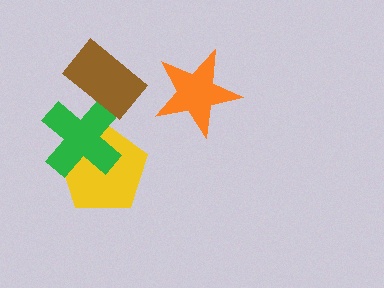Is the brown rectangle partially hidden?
No, no other shape covers it.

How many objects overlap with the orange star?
0 objects overlap with the orange star.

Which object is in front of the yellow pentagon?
The green cross is in front of the yellow pentagon.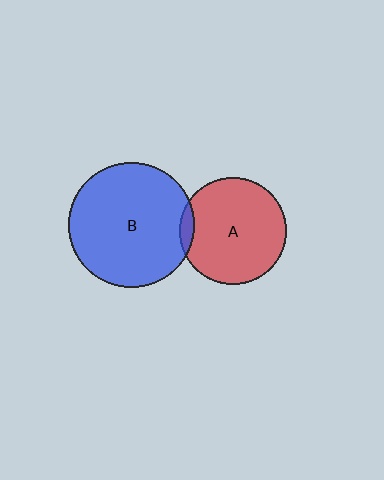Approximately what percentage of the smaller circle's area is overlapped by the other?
Approximately 5%.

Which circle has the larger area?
Circle B (blue).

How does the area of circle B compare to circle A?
Approximately 1.4 times.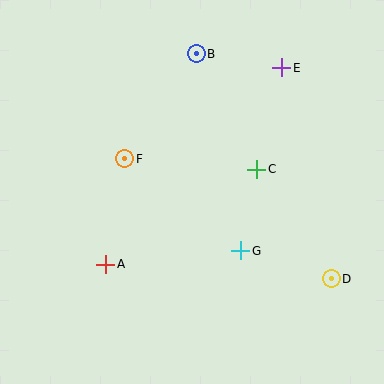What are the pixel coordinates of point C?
Point C is at (257, 169).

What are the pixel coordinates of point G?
Point G is at (241, 251).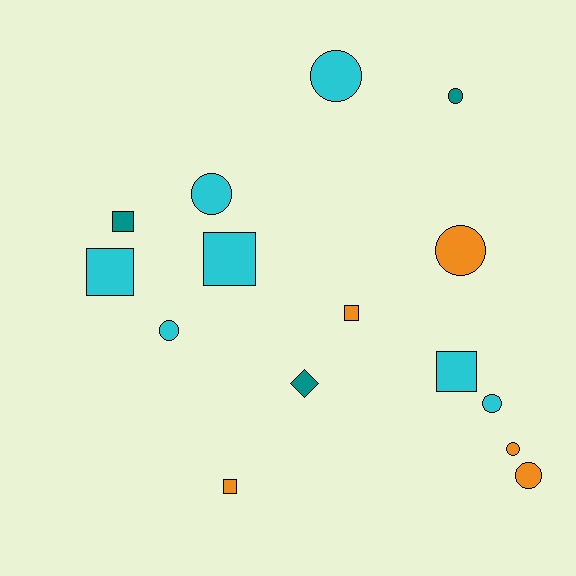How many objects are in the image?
There are 15 objects.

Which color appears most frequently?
Cyan, with 7 objects.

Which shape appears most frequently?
Circle, with 8 objects.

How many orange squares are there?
There are 2 orange squares.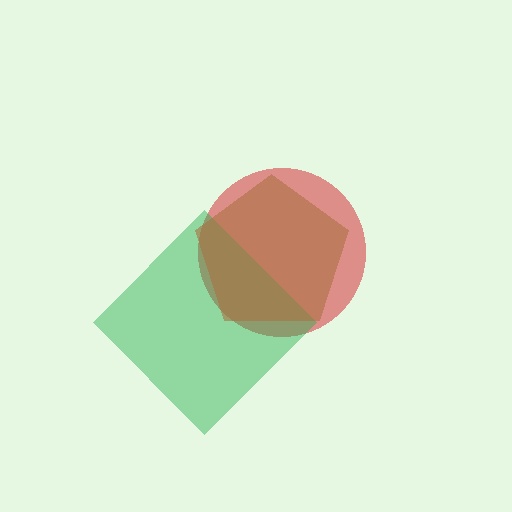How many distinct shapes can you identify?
There are 3 distinct shapes: a red circle, a green diamond, a brown pentagon.